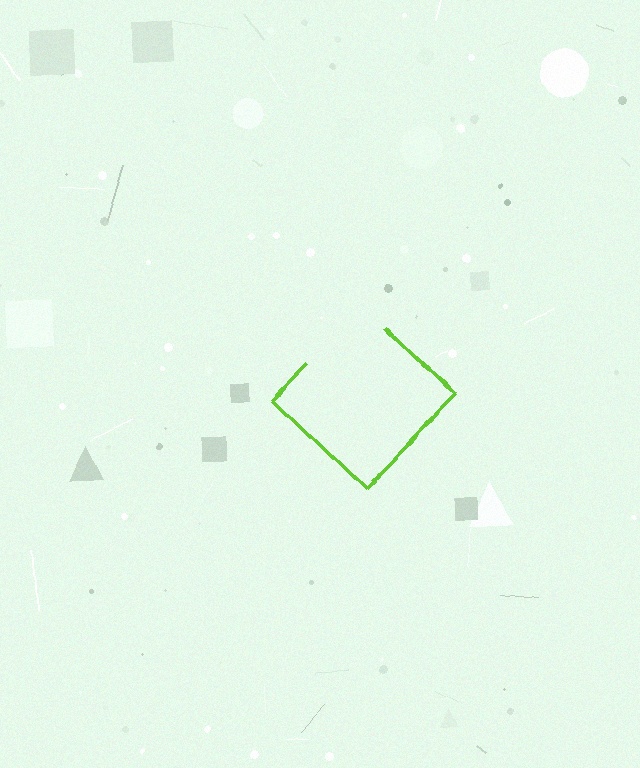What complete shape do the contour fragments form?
The contour fragments form a diamond.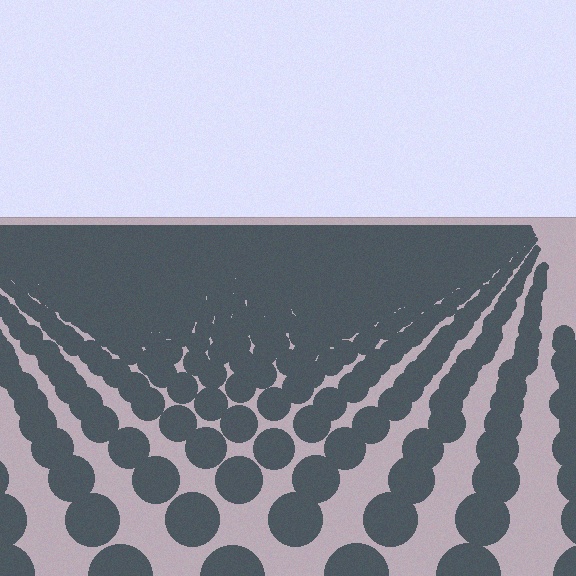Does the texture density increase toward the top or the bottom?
Density increases toward the top.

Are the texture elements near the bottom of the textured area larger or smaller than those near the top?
Larger. Near the bottom, elements are closer to the viewer and appear at a bigger on-screen size.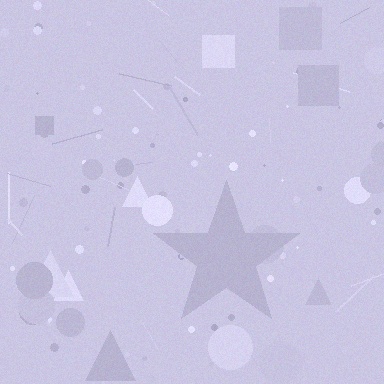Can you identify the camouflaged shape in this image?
The camouflaged shape is a star.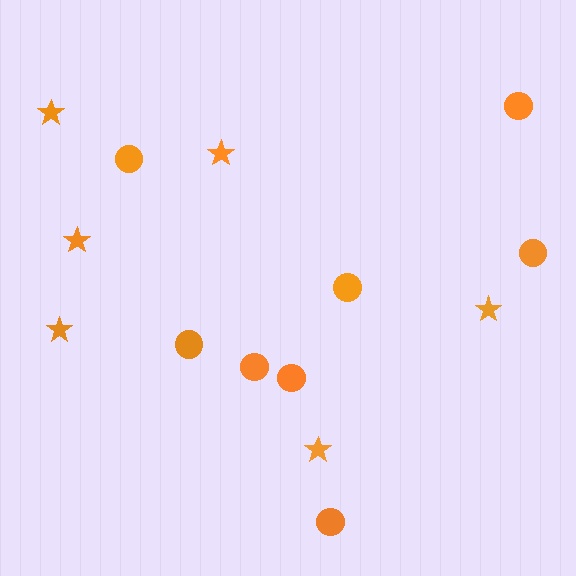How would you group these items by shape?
There are 2 groups: one group of circles (8) and one group of stars (6).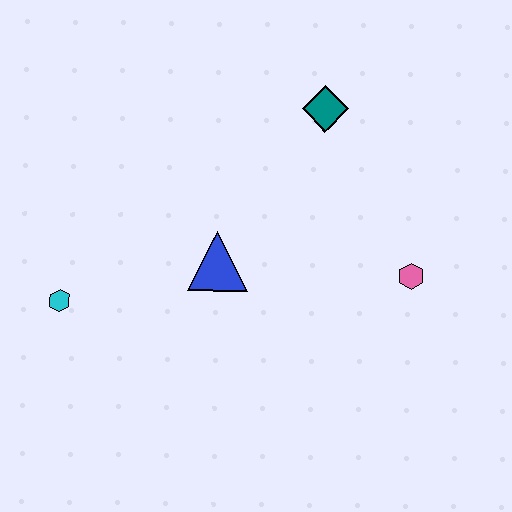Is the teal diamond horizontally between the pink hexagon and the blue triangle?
Yes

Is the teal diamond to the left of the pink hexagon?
Yes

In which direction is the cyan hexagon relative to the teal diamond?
The cyan hexagon is to the left of the teal diamond.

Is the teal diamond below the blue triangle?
No